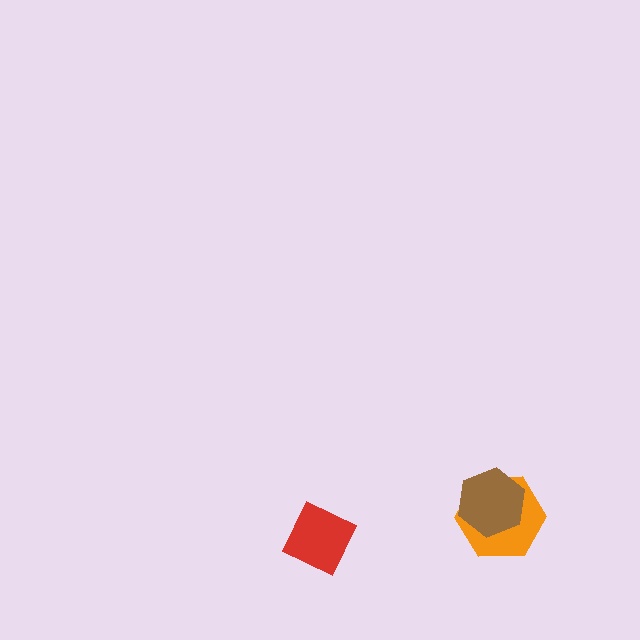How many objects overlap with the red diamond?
0 objects overlap with the red diamond.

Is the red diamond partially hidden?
No, no other shape covers it.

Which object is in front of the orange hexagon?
The brown hexagon is in front of the orange hexagon.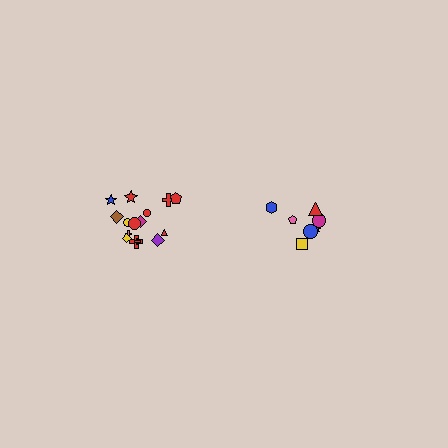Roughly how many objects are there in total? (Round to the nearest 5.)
Roughly 20 objects in total.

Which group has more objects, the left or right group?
The left group.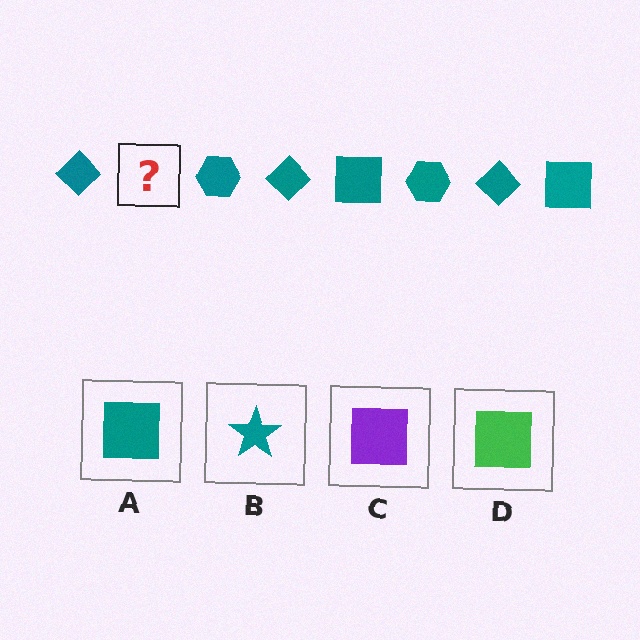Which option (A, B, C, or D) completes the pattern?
A.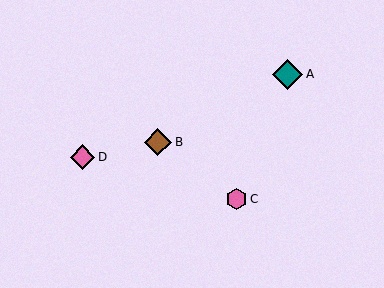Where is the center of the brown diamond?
The center of the brown diamond is at (158, 142).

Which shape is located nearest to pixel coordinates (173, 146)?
The brown diamond (labeled B) at (158, 142) is nearest to that location.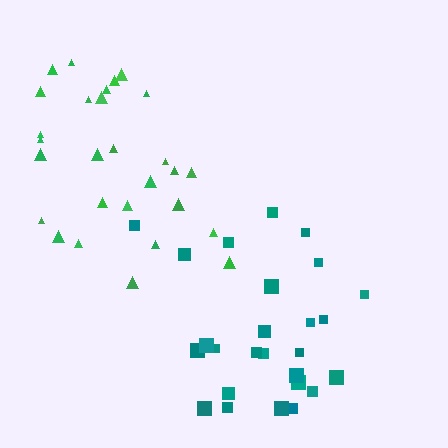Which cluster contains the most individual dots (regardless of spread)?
Green (29).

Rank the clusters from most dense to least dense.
green, teal.